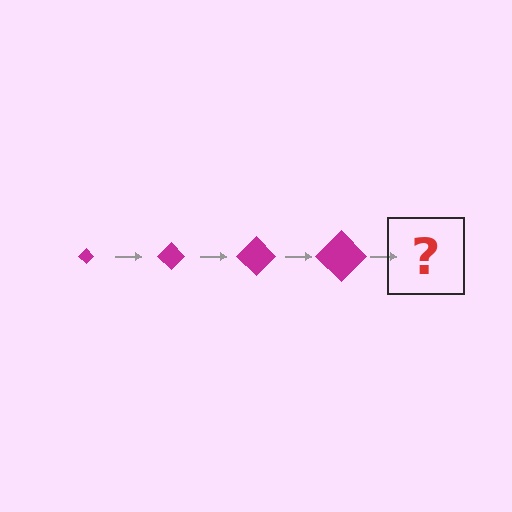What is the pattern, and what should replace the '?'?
The pattern is that the diamond gets progressively larger each step. The '?' should be a magenta diamond, larger than the previous one.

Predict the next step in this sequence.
The next step is a magenta diamond, larger than the previous one.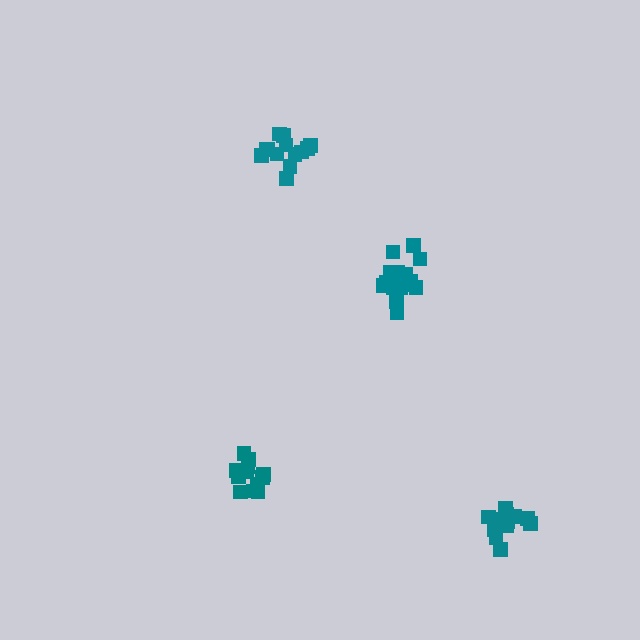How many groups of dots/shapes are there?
There are 4 groups.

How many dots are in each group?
Group 1: 15 dots, Group 2: 13 dots, Group 3: 13 dots, Group 4: 13 dots (54 total).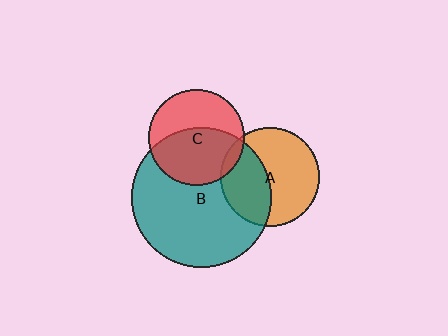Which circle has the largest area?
Circle B (teal).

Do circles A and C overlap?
Yes.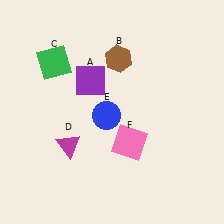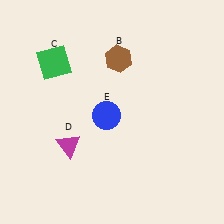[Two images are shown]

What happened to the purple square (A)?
The purple square (A) was removed in Image 2. It was in the top-left area of Image 1.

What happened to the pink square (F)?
The pink square (F) was removed in Image 2. It was in the bottom-right area of Image 1.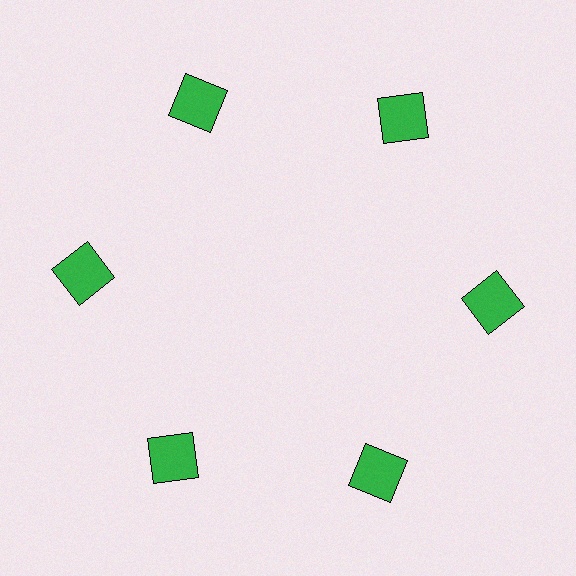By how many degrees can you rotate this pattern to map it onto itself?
The pattern maps onto itself every 60 degrees of rotation.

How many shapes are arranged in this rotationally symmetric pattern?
There are 6 shapes, arranged in 6 groups of 1.